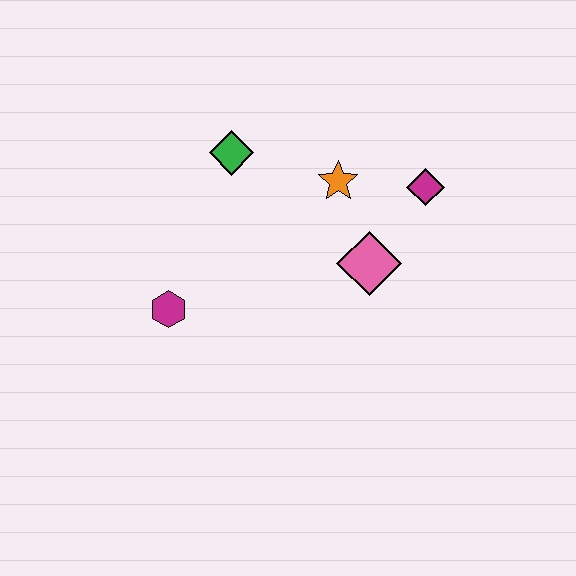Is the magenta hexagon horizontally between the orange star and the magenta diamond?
No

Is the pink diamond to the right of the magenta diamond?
No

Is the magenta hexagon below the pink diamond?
Yes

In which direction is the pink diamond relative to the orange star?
The pink diamond is below the orange star.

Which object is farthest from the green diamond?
The magenta diamond is farthest from the green diamond.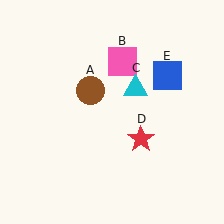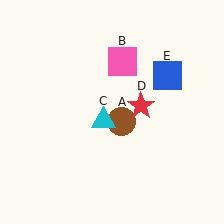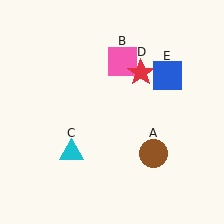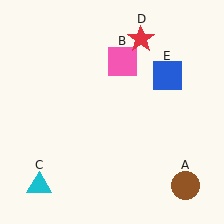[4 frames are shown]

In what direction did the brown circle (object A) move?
The brown circle (object A) moved down and to the right.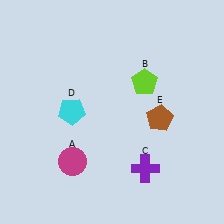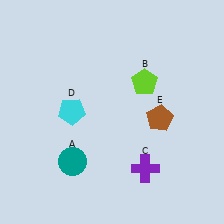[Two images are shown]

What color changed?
The circle (A) changed from magenta in Image 1 to teal in Image 2.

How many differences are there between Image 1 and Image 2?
There is 1 difference between the two images.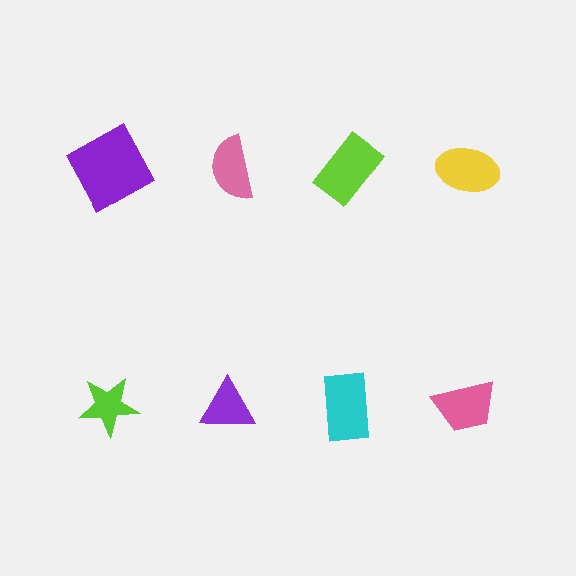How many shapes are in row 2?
4 shapes.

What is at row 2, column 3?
A cyan rectangle.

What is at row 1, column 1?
A purple square.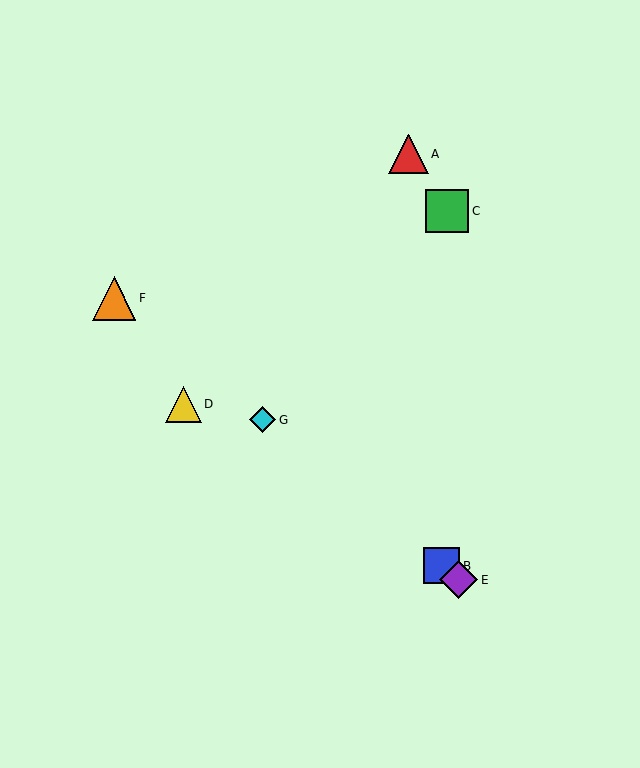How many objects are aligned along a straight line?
4 objects (B, E, F, G) are aligned along a straight line.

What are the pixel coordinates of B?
Object B is at (441, 566).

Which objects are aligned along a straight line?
Objects B, E, F, G are aligned along a straight line.